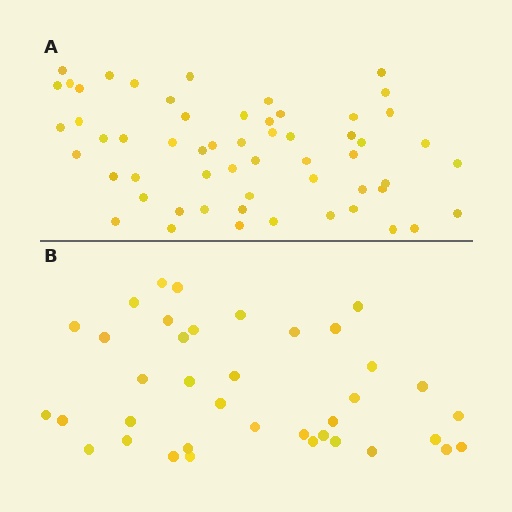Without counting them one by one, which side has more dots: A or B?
Region A (the top region) has more dots.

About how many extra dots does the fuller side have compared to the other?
Region A has approximately 20 more dots than region B.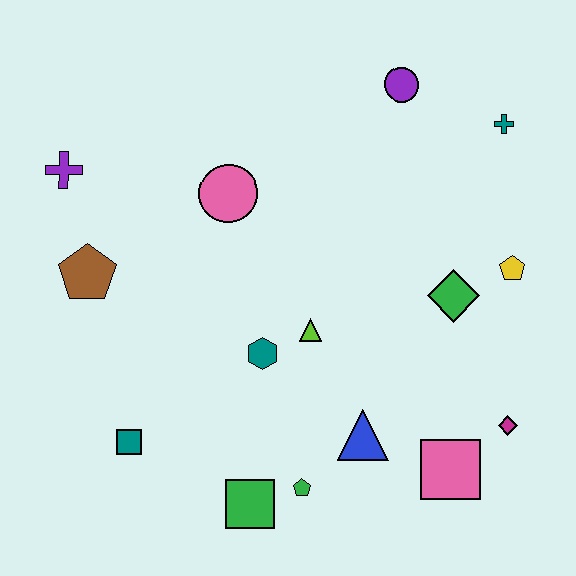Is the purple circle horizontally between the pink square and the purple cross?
Yes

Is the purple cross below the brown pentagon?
No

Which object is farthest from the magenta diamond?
The purple cross is farthest from the magenta diamond.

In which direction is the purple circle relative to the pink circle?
The purple circle is to the right of the pink circle.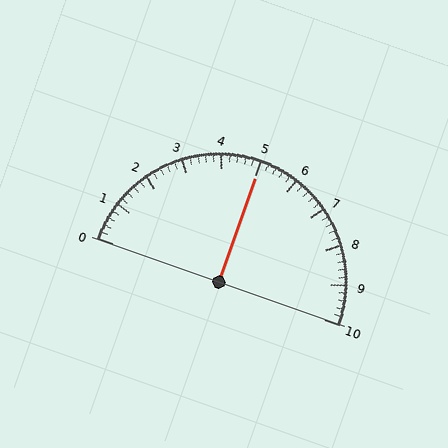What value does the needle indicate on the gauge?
The needle indicates approximately 5.0.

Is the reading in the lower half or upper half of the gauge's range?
The reading is in the upper half of the range (0 to 10).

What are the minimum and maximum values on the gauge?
The gauge ranges from 0 to 10.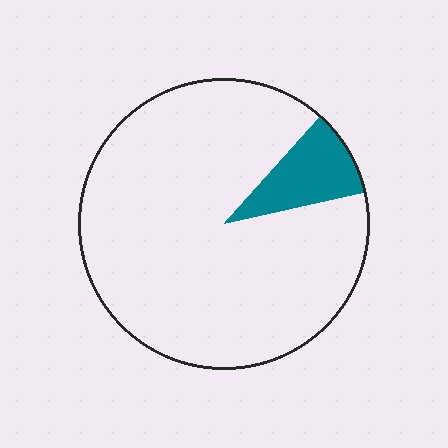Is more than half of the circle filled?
No.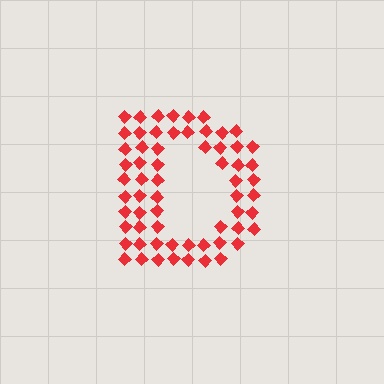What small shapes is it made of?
It is made of small diamonds.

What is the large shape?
The large shape is the letter D.